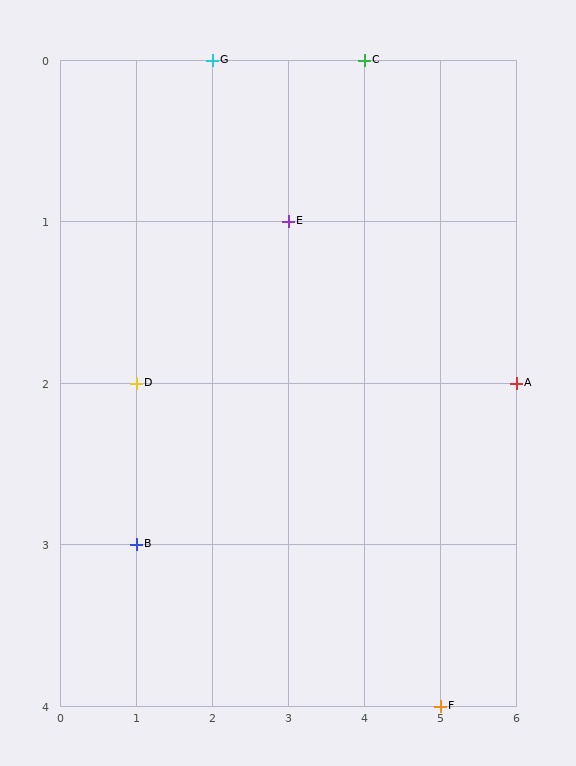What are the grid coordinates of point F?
Point F is at grid coordinates (5, 4).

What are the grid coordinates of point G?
Point G is at grid coordinates (2, 0).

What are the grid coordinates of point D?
Point D is at grid coordinates (1, 2).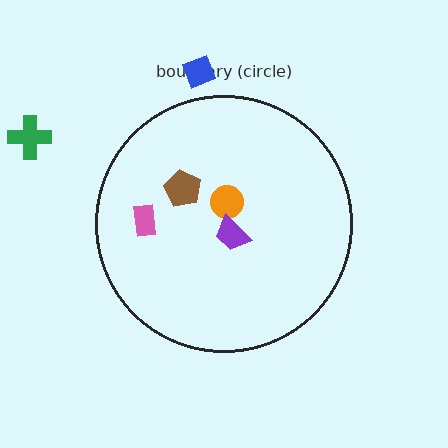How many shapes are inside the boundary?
4 inside, 2 outside.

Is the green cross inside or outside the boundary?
Outside.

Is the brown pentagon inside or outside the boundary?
Inside.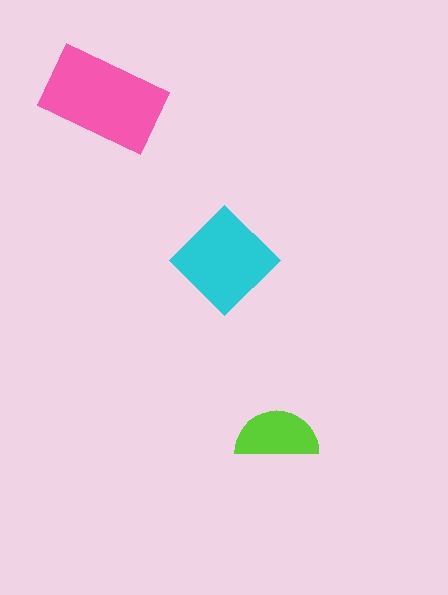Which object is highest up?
The pink rectangle is topmost.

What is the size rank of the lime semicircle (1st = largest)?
3rd.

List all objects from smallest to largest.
The lime semicircle, the cyan diamond, the pink rectangle.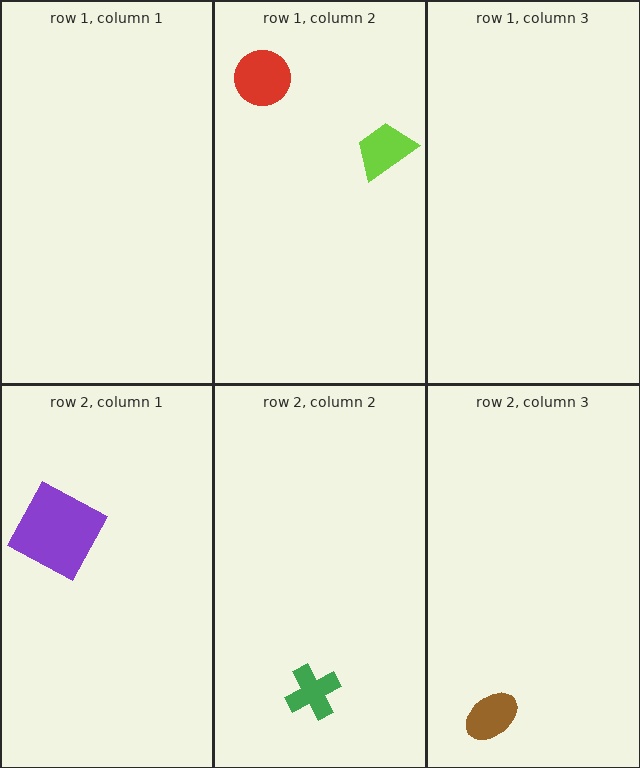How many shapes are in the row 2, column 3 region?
1.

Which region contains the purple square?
The row 2, column 1 region.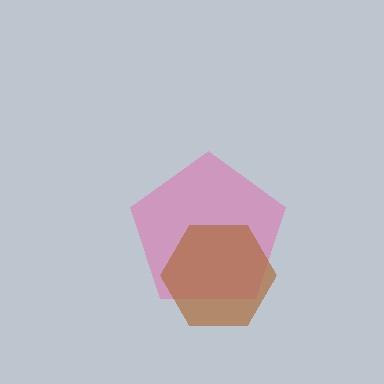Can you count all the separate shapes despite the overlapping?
Yes, there are 2 separate shapes.